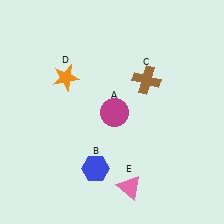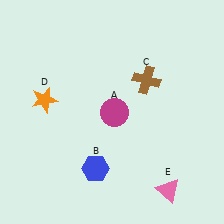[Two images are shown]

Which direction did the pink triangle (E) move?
The pink triangle (E) moved right.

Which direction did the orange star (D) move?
The orange star (D) moved down.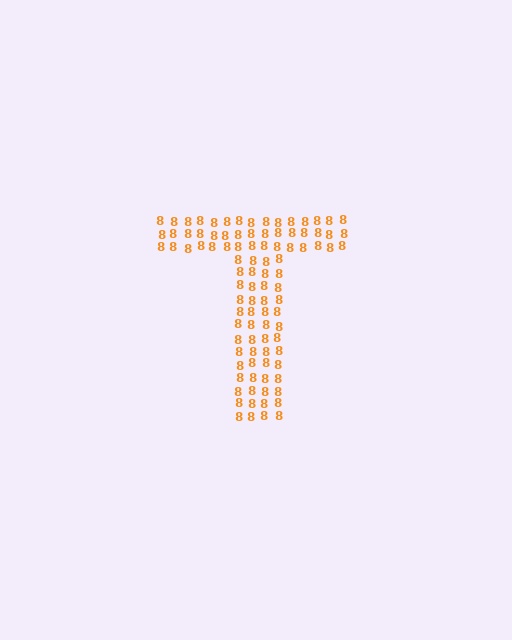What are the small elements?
The small elements are digit 8's.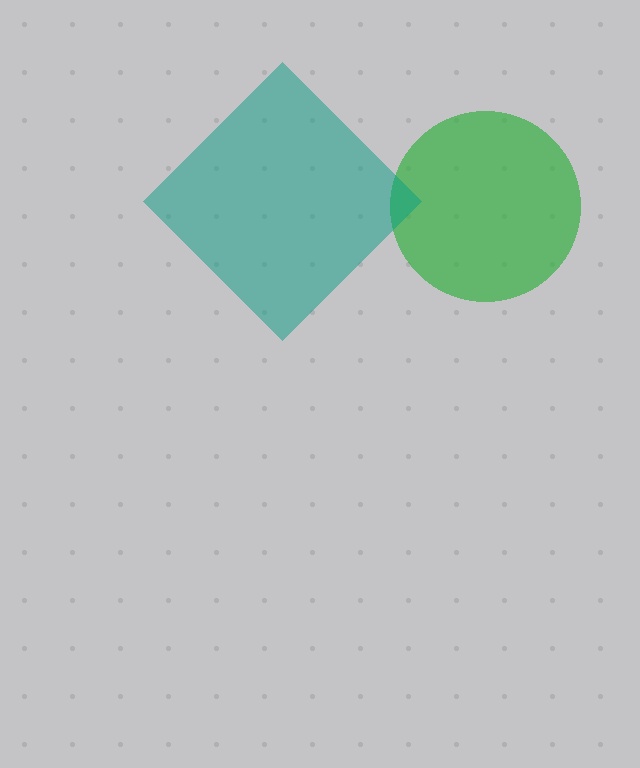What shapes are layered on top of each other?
The layered shapes are: a green circle, a teal diamond.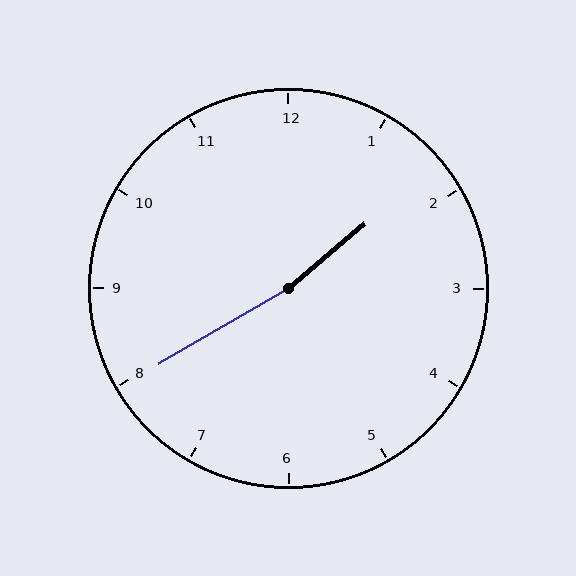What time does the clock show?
1:40.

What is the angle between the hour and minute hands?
Approximately 170 degrees.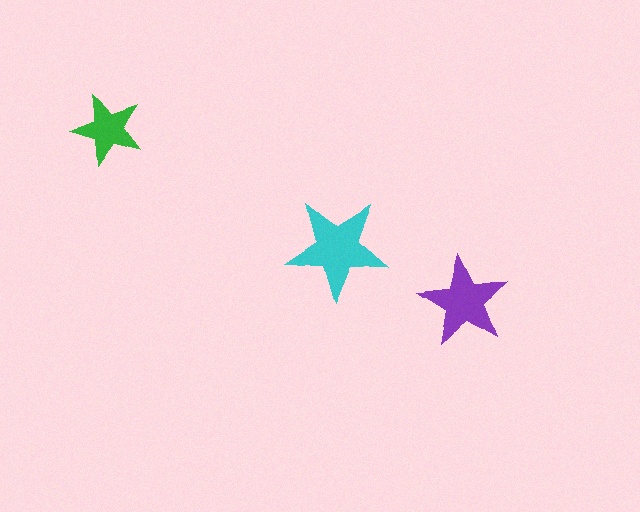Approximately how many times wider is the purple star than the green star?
About 1.5 times wider.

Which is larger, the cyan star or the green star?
The cyan one.